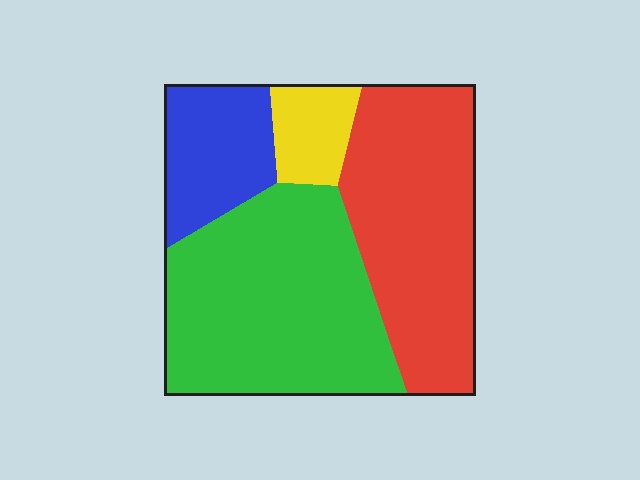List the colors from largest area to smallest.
From largest to smallest: green, red, blue, yellow.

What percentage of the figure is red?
Red takes up about three eighths (3/8) of the figure.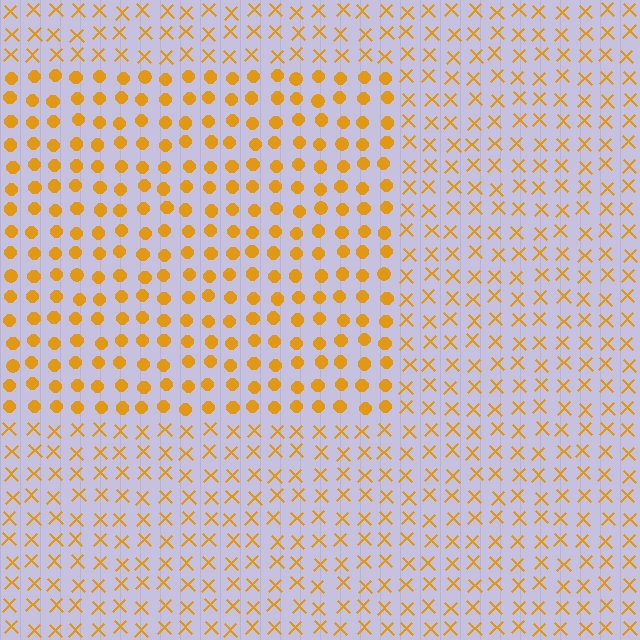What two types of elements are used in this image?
The image uses circles inside the rectangle region and X marks outside it.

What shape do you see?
I see a rectangle.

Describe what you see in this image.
The image is filled with small orange elements arranged in a uniform grid. A rectangle-shaped region contains circles, while the surrounding area contains X marks. The boundary is defined purely by the change in element shape.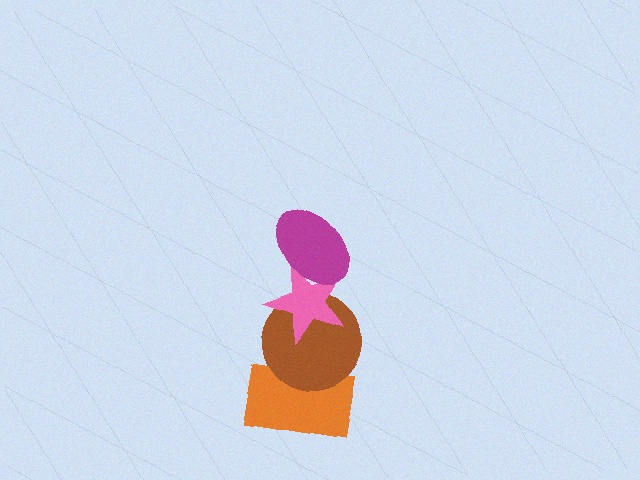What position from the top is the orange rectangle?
The orange rectangle is 4th from the top.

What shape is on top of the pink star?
The magenta ellipse is on top of the pink star.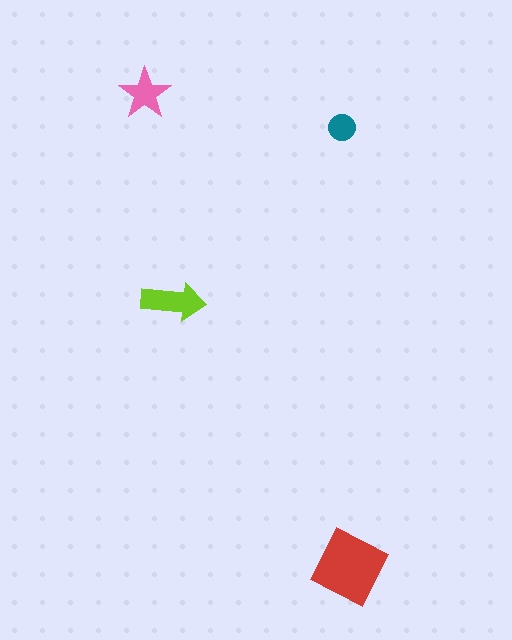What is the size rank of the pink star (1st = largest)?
3rd.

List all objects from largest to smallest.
The red square, the lime arrow, the pink star, the teal circle.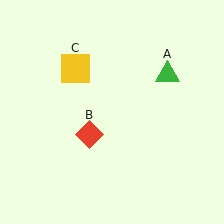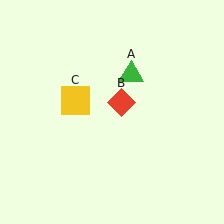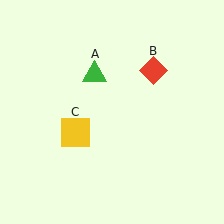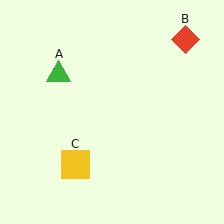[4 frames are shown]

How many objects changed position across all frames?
3 objects changed position: green triangle (object A), red diamond (object B), yellow square (object C).